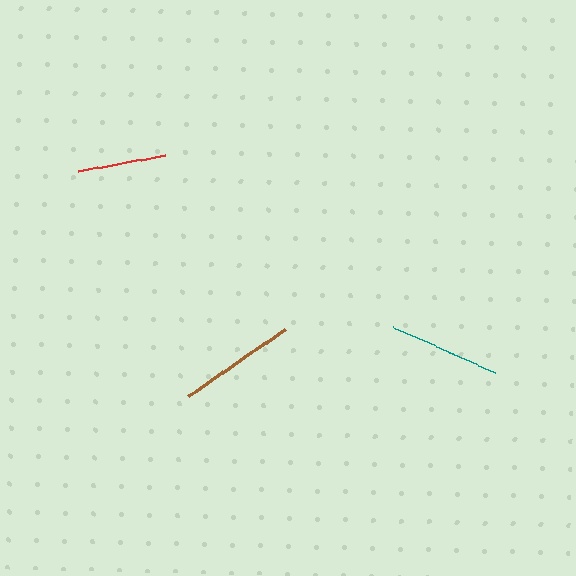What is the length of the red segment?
The red segment is approximately 89 pixels long.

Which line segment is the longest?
The brown line is the longest at approximately 117 pixels.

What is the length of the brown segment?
The brown segment is approximately 117 pixels long.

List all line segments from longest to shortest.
From longest to shortest: brown, teal, red.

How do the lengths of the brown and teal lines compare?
The brown and teal lines are approximately the same length.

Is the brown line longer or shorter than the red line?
The brown line is longer than the red line.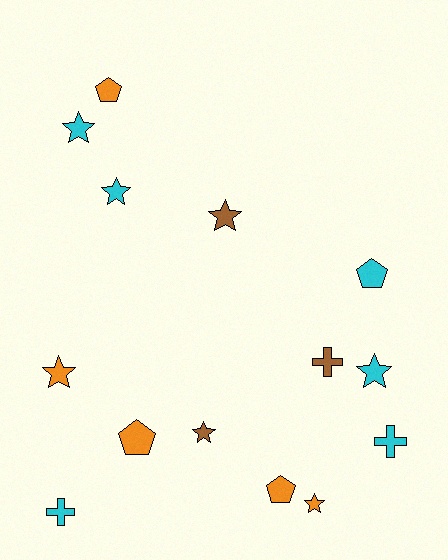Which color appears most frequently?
Cyan, with 6 objects.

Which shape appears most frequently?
Star, with 7 objects.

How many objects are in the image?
There are 14 objects.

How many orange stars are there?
There are 2 orange stars.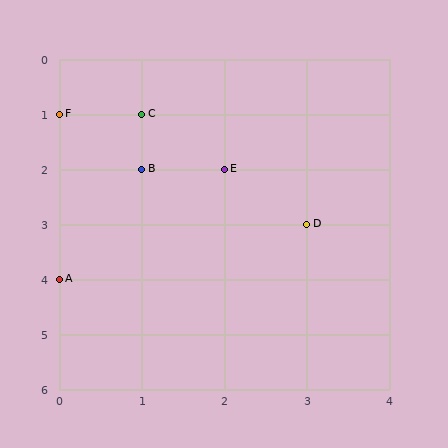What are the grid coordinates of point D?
Point D is at grid coordinates (3, 3).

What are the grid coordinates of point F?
Point F is at grid coordinates (0, 1).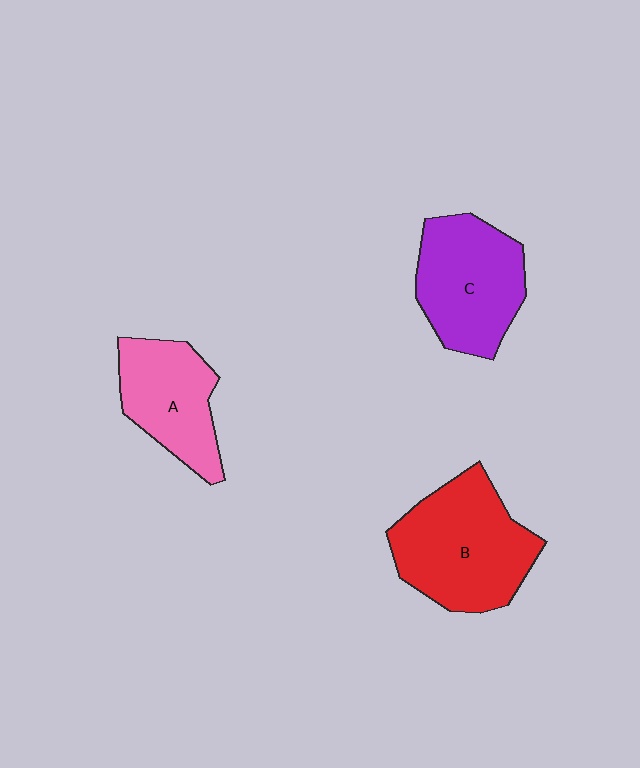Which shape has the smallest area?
Shape A (pink).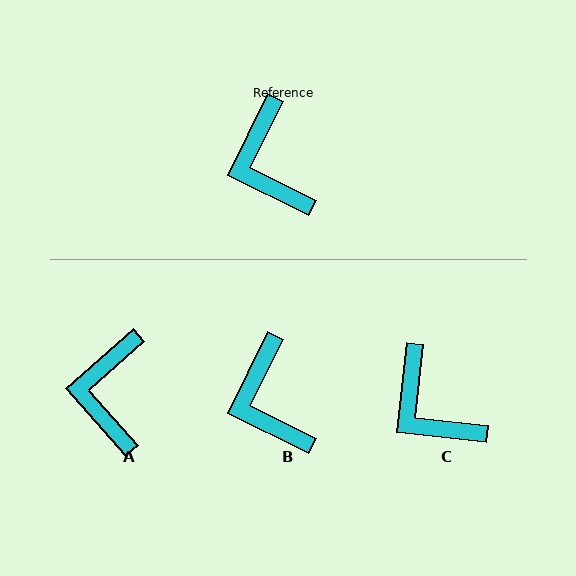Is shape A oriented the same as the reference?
No, it is off by about 22 degrees.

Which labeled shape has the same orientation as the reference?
B.